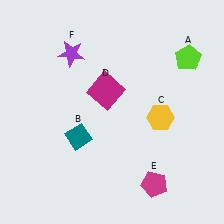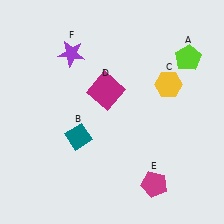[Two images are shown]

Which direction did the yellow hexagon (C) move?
The yellow hexagon (C) moved up.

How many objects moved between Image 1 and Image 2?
1 object moved between the two images.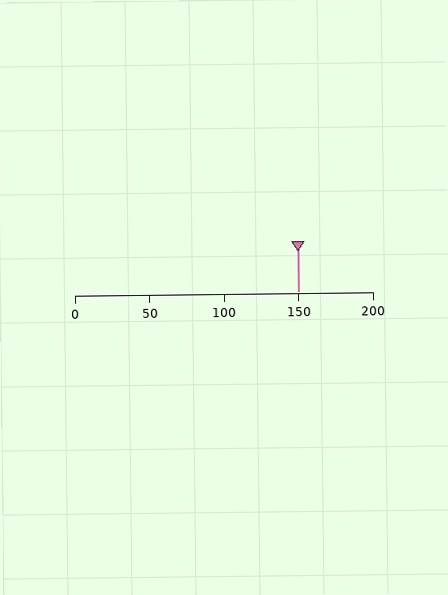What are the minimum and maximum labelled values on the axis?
The axis runs from 0 to 200.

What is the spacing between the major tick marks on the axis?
The major ticks are spaced 50 apart.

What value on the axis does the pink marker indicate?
The marker indicates approximately 150.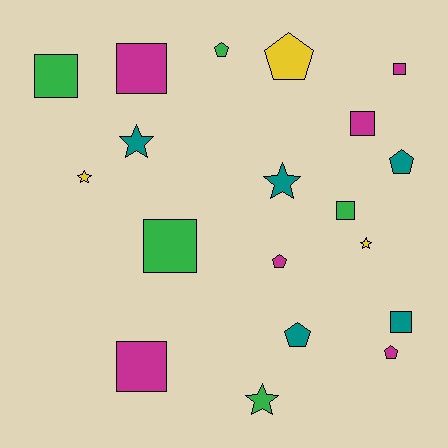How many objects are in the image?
There are 19 objects.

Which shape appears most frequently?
Square, with 8 objects.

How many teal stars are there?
There are 2 teal stars.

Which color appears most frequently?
Magenta, with 6 objects.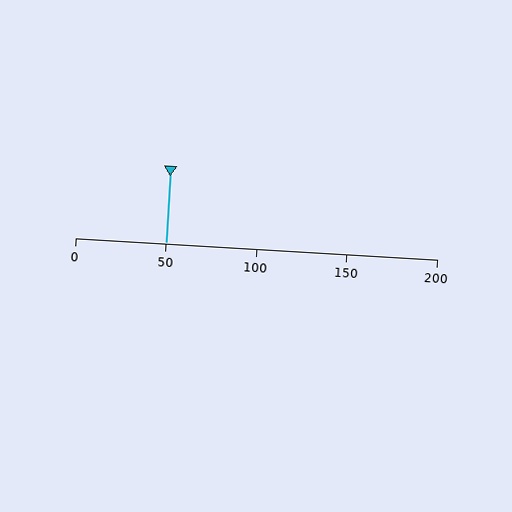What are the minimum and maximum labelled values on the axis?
The axis runs from 0 to 200.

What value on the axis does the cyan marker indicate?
The marker indicates approximately 50.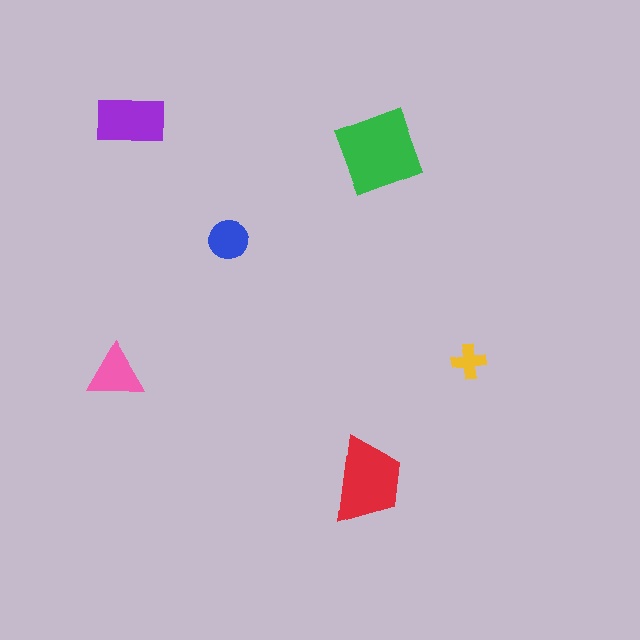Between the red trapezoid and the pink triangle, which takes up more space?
The red trapezoid.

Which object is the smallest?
The yellow cross.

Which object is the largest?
The green square.